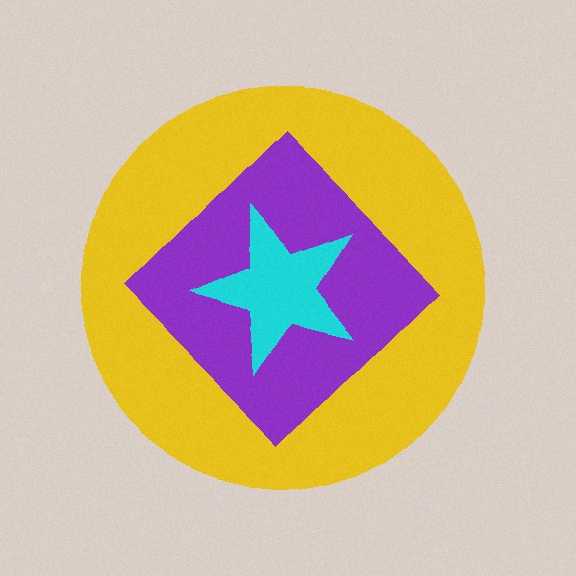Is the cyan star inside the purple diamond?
Yes.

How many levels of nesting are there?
3.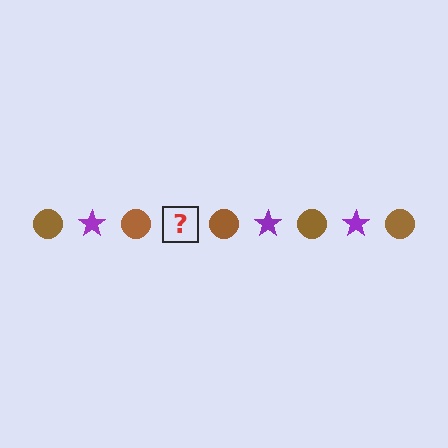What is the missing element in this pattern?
The missing element is a purple star.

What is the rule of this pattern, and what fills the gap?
The rule is that the pattern alternates between brown circle and purple star. The gap should be filled with a purple star.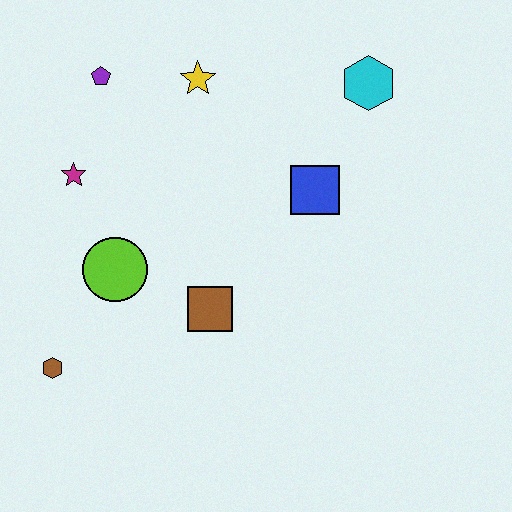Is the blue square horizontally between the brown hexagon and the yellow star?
No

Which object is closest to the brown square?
The lime circle is closest to the brown square.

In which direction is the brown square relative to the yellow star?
The brown square is below the yellow star.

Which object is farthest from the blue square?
The brown hexagon is farthest from the blue square.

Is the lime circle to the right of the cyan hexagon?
No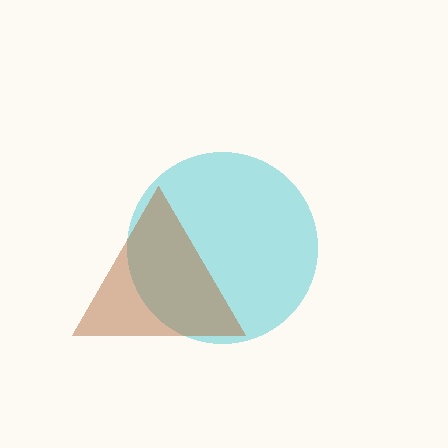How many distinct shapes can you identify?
There are 2 distinct shapes: a cyan circle, a brown triangle.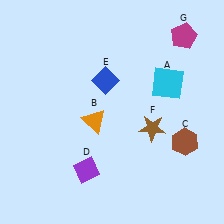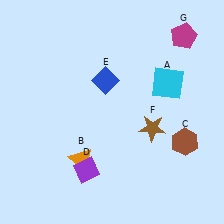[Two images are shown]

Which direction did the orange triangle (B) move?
The orange triangle (B) moved down.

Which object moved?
The orange triangle (B) moved down.